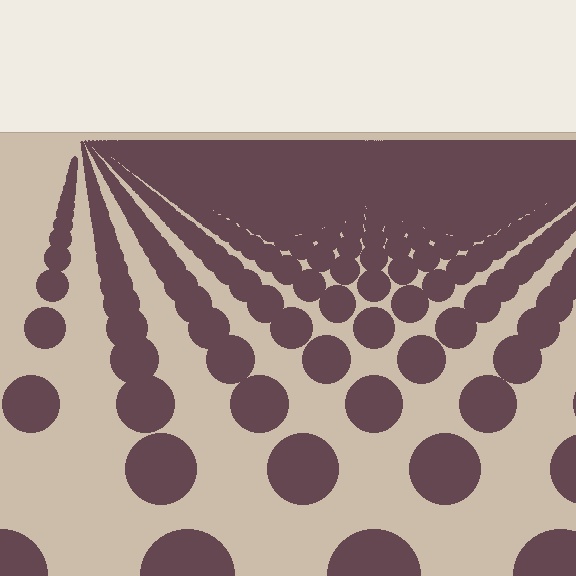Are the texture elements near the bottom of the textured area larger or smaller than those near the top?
Larger. Near the bottom, elements are closer to the viewer and appear at a bigger on-screen size.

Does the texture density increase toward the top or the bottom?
Density increases toward the top.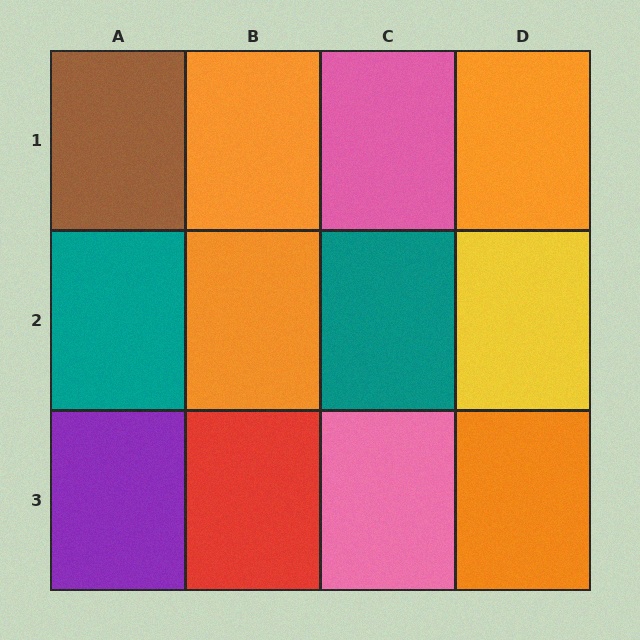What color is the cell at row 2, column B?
Orange.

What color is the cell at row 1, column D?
Orange.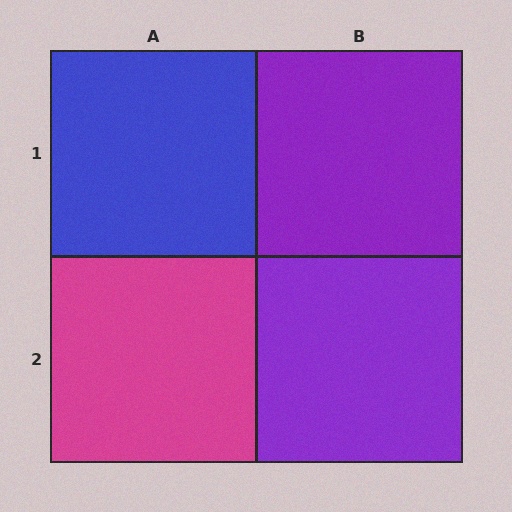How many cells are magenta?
1 cell is magenta.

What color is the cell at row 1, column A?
Blue.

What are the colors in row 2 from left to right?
Magenta, purple.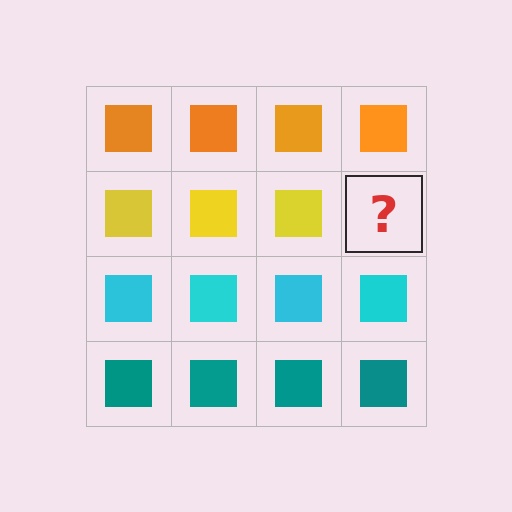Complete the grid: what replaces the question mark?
The question mark should be replaced with a yellow square.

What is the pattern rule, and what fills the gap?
The rule is that each row has a consistent color. The gap should be filled with a yellow square.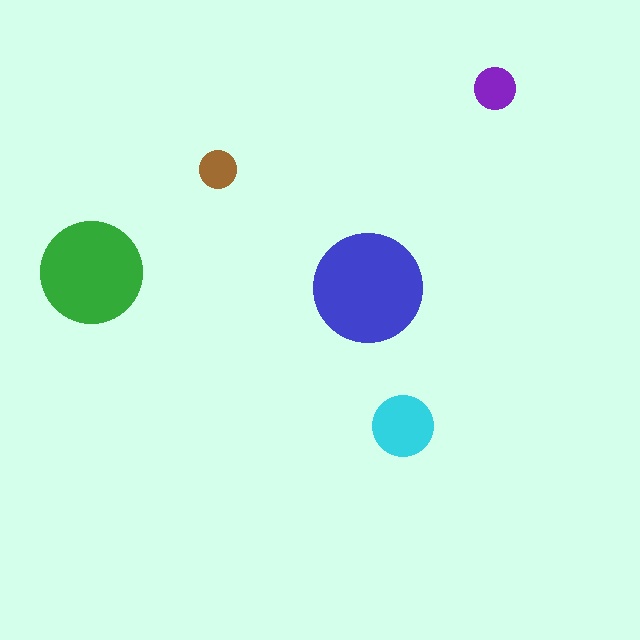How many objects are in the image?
There are 5 objects in the image.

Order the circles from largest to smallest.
the blue one, the green one, the cyan one, the purple one, the brown one.